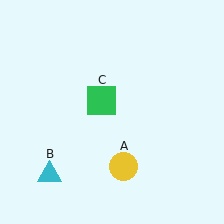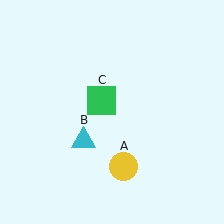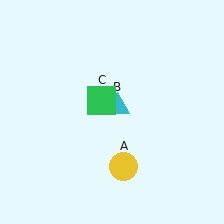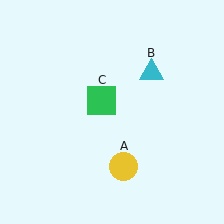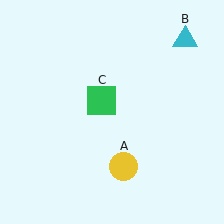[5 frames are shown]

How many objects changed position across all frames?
1 object changed position: cyan triangle (object B).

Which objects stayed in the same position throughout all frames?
Yellow circle (object A) and green square (object C) remained stationary.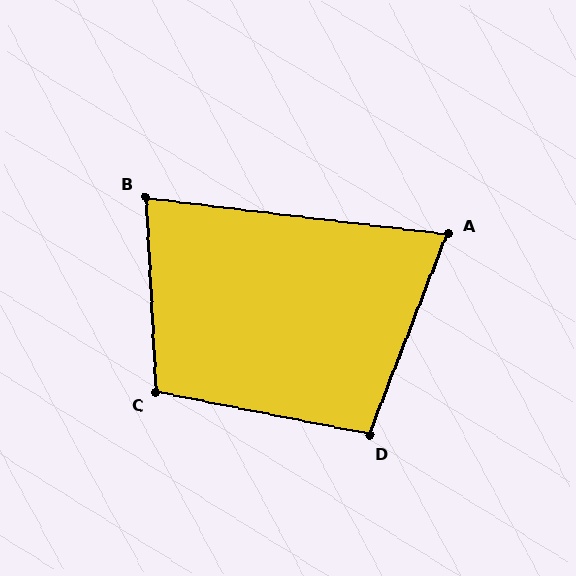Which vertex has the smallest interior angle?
A, at approximately 76 degrees.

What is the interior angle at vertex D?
Approximately 100 degrees (obtuse).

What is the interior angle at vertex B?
Approximately 80 degrees (acute).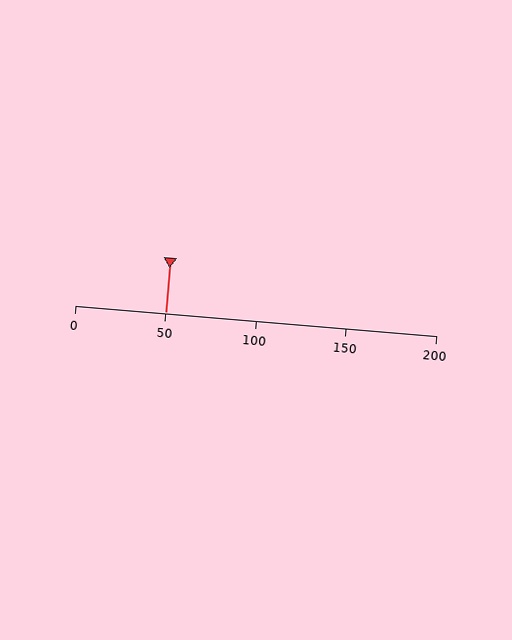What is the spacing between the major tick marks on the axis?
The major ticks are spaced 50 apart.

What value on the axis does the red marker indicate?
The marker indicates approximately 50.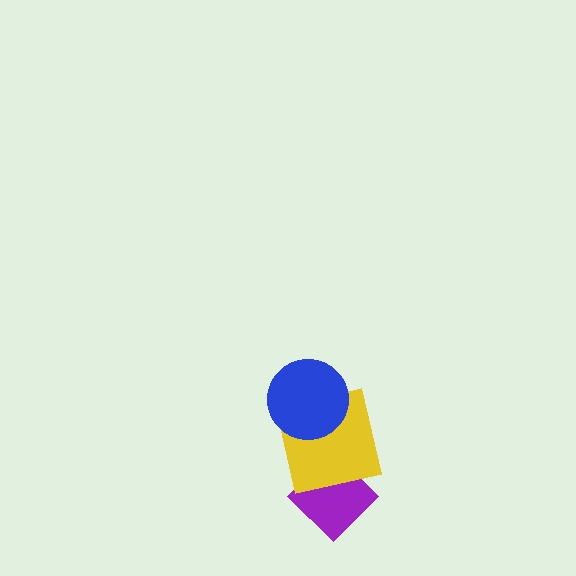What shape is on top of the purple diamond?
The yellow square is on top of the purple diamond.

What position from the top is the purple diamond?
The purple diamond is 3rd from the top.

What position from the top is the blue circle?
The blue circle is 1st from the top.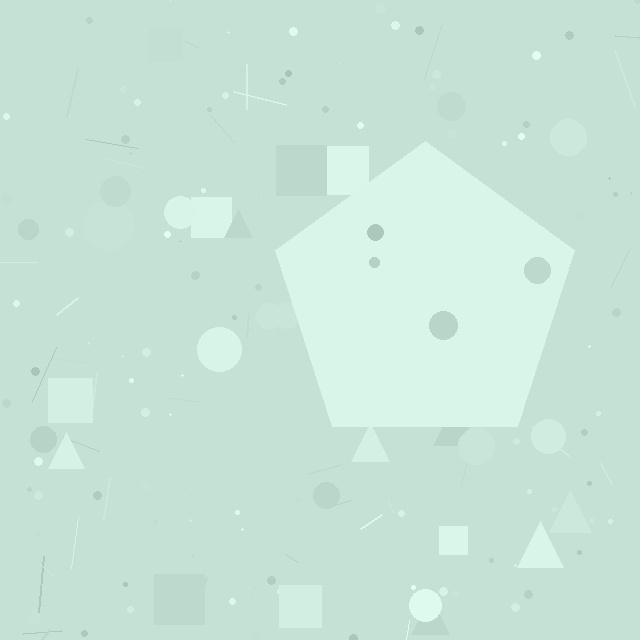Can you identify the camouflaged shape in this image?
The camouflaged shape is a pentagon.